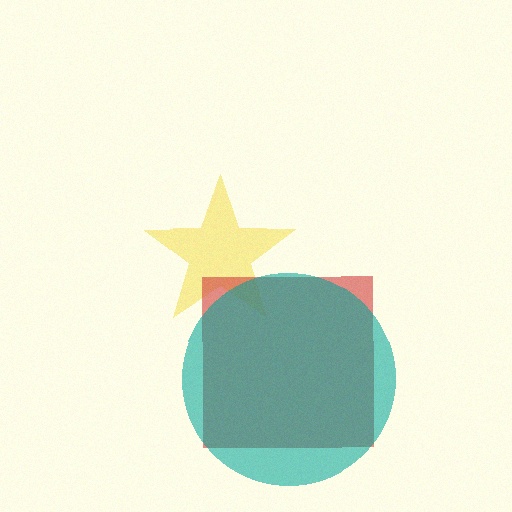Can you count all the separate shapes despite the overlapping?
Yes, there are 3 separate shapes.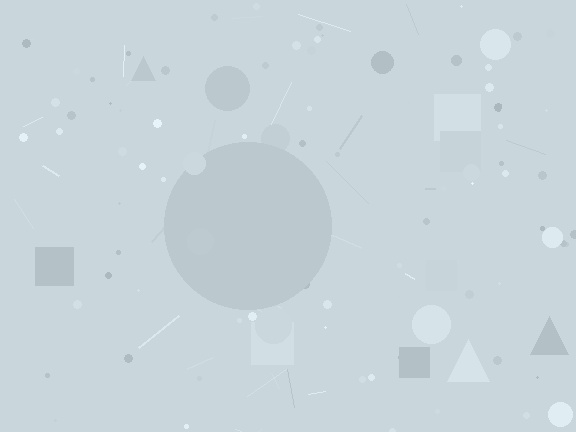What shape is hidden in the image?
A circle is hidden in the image.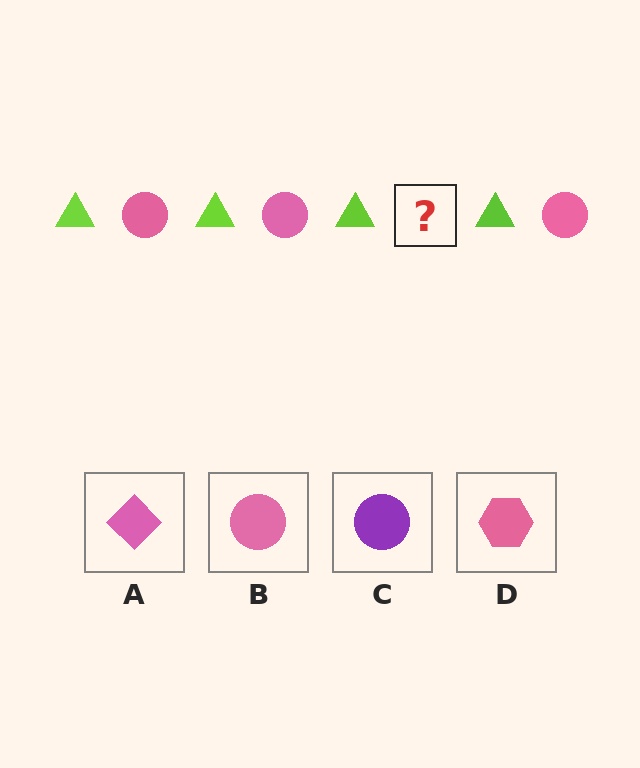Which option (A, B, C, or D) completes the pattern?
B.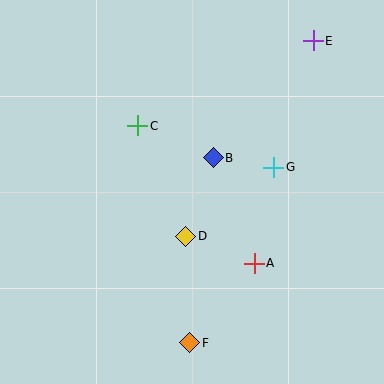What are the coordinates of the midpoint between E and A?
The midpoint between E and A is at (284, 152).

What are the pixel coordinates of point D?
Point D is at (186, 236).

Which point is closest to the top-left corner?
Point C is closest to the top-left corner.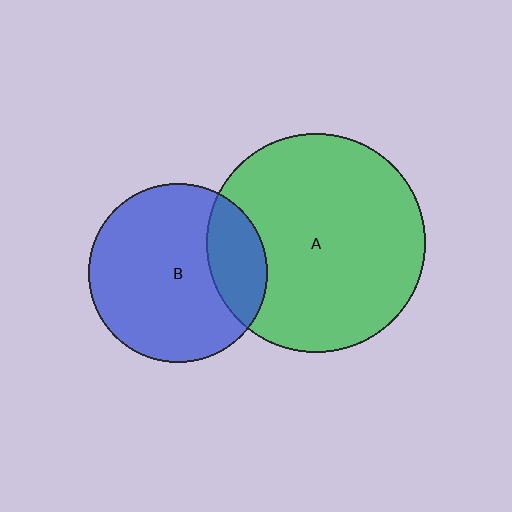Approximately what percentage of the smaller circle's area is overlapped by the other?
Approximately 20%.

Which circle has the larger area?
Circle A (green).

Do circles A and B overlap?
Yes.